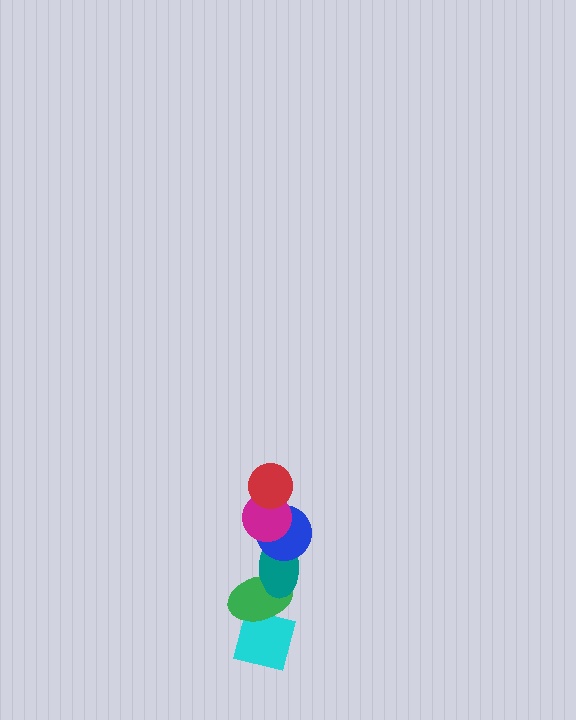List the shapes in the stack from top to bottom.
From top to bottom: the red circle, the magenta circle, the blue circle, the teal ellipse, the green ellipse, the cyan square.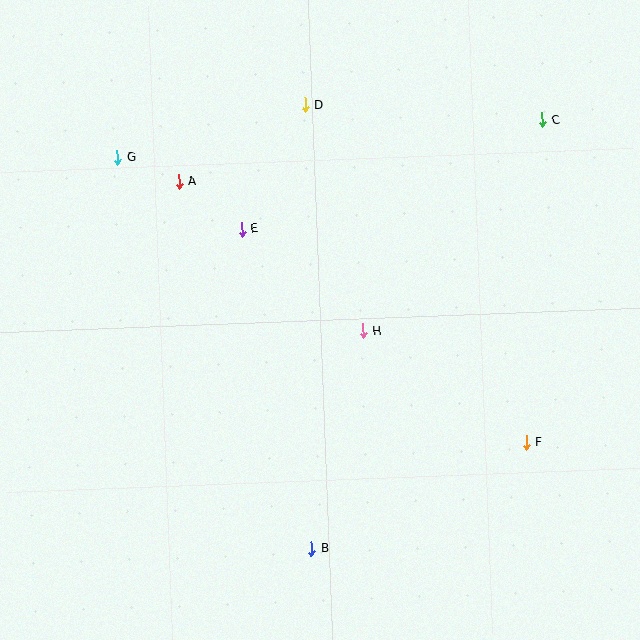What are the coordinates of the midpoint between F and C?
The midpoint between F and C is at (534, 281).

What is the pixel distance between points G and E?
The distance between G and E is 144 pixels.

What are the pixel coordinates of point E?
Point E is at (242, 229).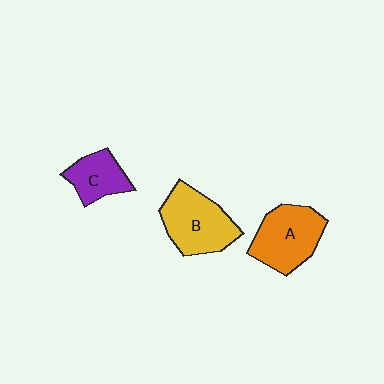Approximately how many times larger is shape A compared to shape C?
Approximately 1.6 times.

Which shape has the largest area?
Shape B (yellow).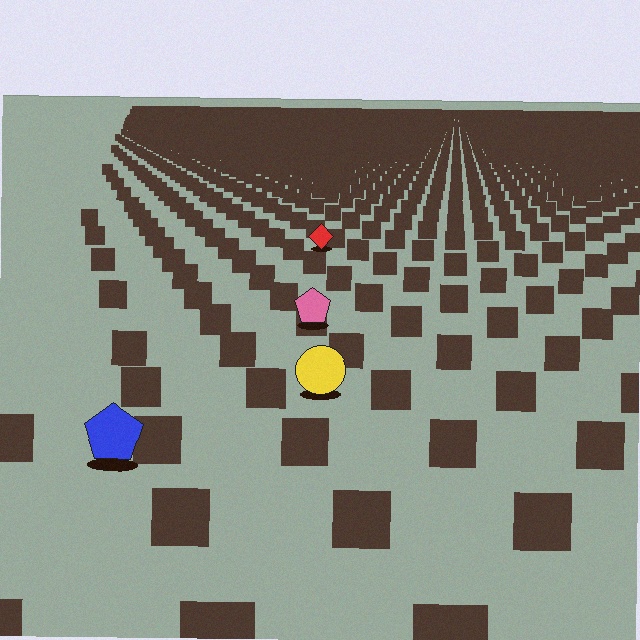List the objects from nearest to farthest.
From nearest to farthest: the blue pentagon, the yellow circle, the pink pentagon, the red diamond.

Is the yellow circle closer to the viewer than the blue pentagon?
No. The blue pentagon is closer — you can tell from the texture gradient: the ground texture is coarser near it.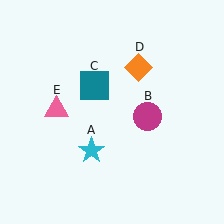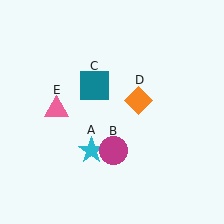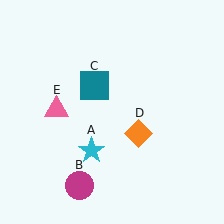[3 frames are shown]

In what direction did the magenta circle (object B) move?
The magenta circle (object B) moved down and to the left.